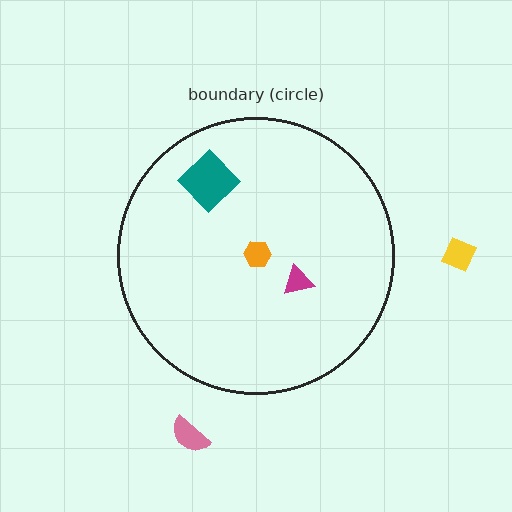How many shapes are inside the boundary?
3 inside, 2 outside.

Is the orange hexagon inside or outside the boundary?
Inside.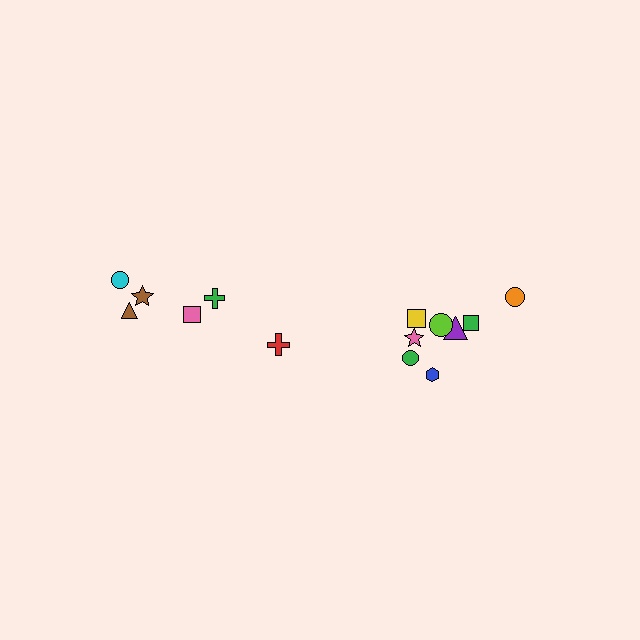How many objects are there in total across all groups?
There are 14 objects.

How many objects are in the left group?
There are 6 objects.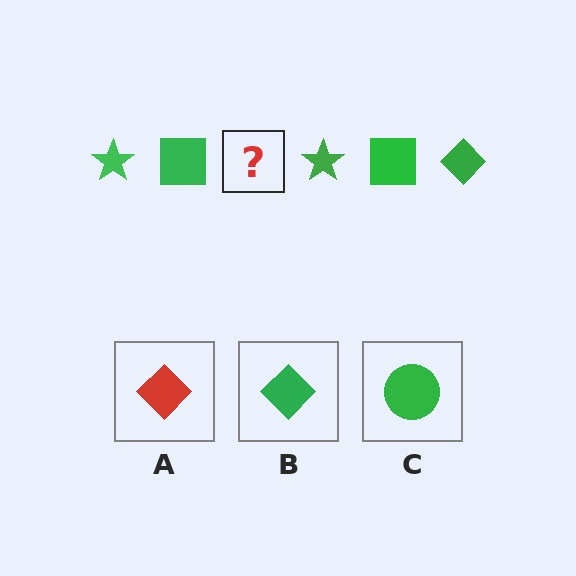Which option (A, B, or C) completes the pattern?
B.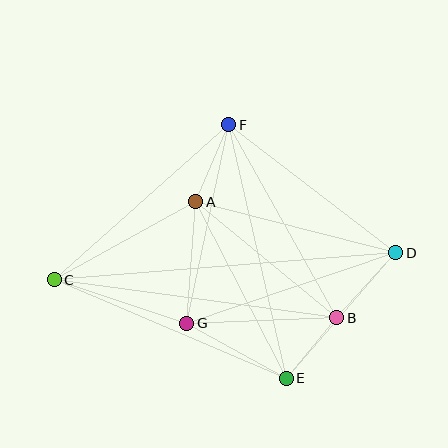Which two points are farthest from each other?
Points C and D are farthest from each other.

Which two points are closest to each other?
Points B and E are closest to each other.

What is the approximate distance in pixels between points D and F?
The distance between D and F is approximately 210 pixels.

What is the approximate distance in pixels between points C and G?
The distance between C and G is approximately 140 pixels.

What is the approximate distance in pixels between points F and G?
The distance between F and G is approximately 203 pixels.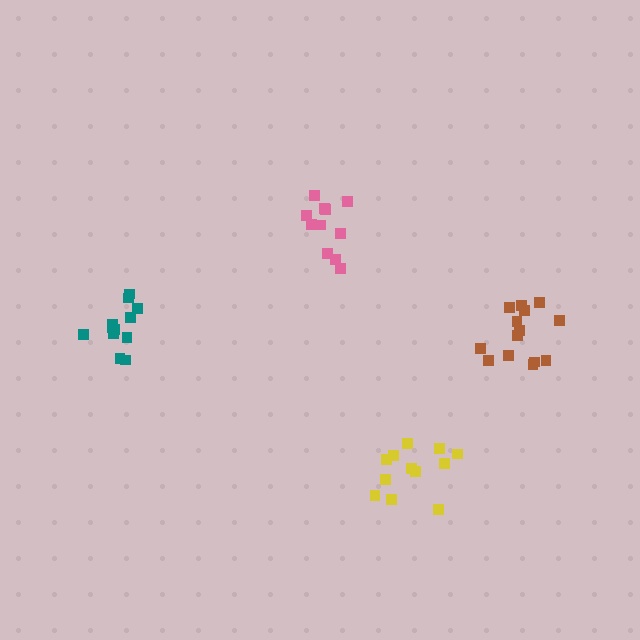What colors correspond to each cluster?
The clusters are colored: teal, pink, yellow, brown.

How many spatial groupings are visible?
There are 4 spatial groupings.